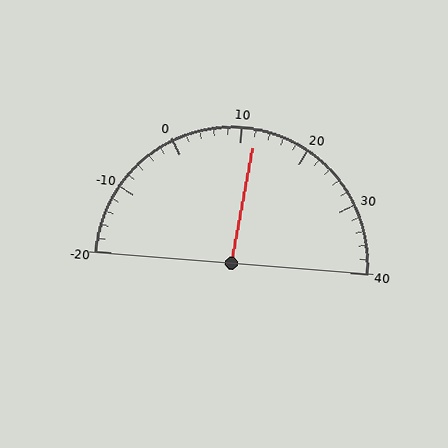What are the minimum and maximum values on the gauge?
The gauge ranges from -20 to 40.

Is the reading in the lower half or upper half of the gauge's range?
The reading is in the upper half of the range (-20 to 40).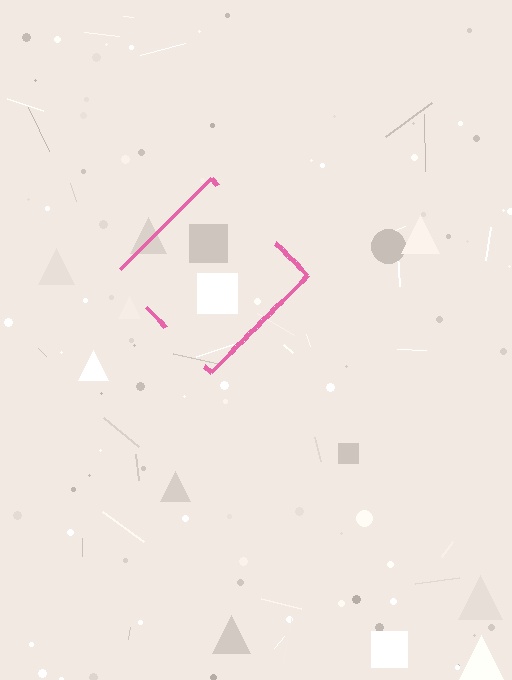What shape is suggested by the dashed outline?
The dashed outline suggests a diamond.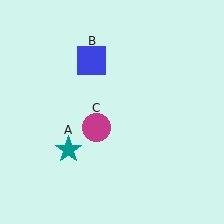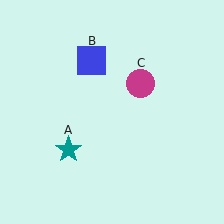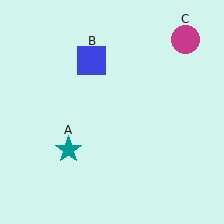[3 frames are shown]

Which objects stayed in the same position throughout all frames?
Teal star (object A) and blue square (object B) remained stationary.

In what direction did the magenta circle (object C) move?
The magenta circle (object C) moved up and to the right.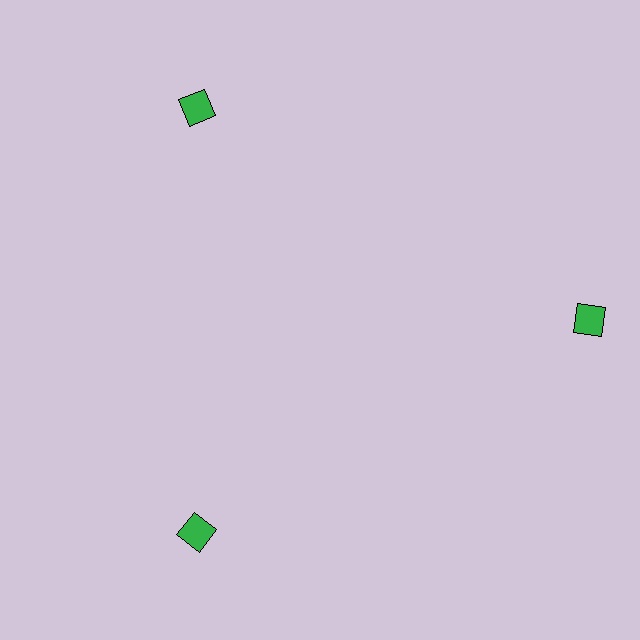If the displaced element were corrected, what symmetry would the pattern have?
It would have 3-fold rotational symmetry — the pattern would map onto itself every 120 degrees.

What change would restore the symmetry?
The symmetry would be restored by moving it inward, back onto the ring so that all 3 diamonds sit at equal angles and equal distance from the center.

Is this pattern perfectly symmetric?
No. The 3 green diamonds are arranged in a ring, but one element near the 3 o'clock position is pushed outward from the center, breaking the 3-fold rotational symmetry.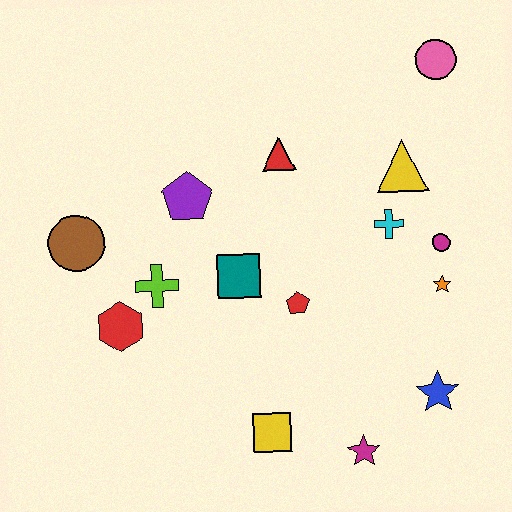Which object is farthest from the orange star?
The brown circle is farthest from the orange star.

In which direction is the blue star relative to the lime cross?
The blue star is to the right of the lime cross.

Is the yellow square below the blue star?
Yes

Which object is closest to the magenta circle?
The orange star is closest to the magenta circle.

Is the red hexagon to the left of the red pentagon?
Yes